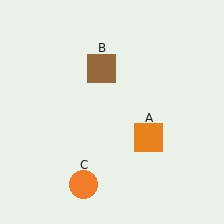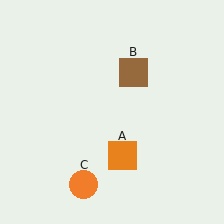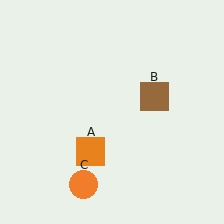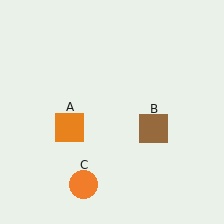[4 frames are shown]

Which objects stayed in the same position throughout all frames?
Orange circle (object C) remained stationary.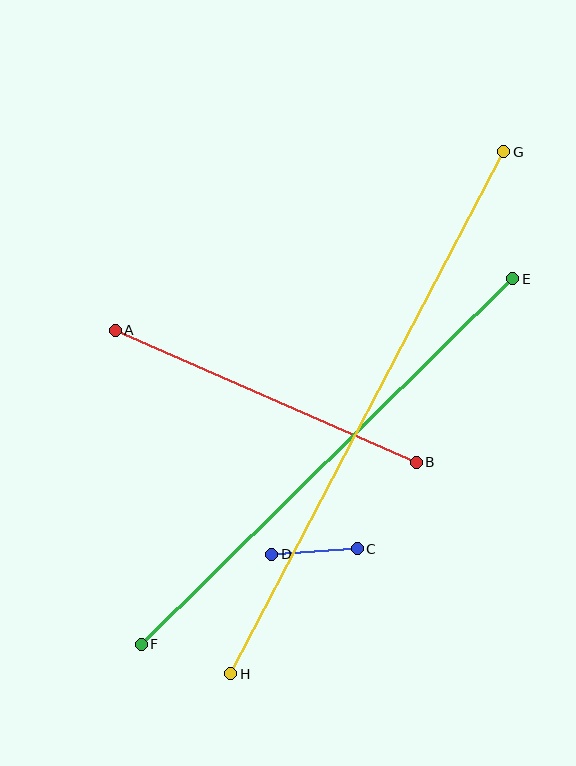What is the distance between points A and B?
The distance is approximately 329 pixels.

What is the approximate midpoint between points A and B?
The midpoint is at approximately (266, 396) pixels.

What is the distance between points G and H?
The distance is approximately 589 pixels.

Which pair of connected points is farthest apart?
Points G and H are farthest apart.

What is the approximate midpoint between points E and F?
The midpoint is at approximately (327, 462) pixels.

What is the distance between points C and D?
The distance is approximately 86 pixels.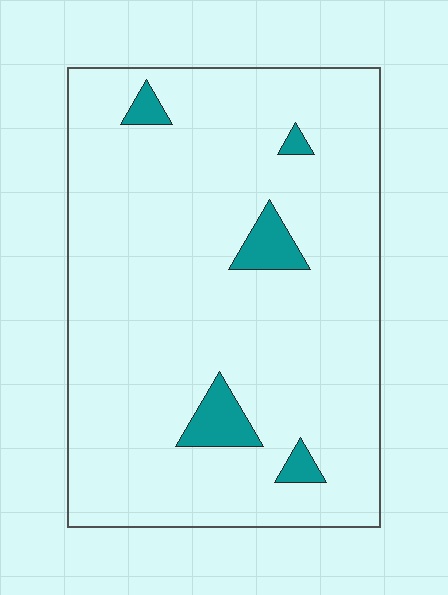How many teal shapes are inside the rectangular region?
5.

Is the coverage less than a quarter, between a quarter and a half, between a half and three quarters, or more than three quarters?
Less than a quarter.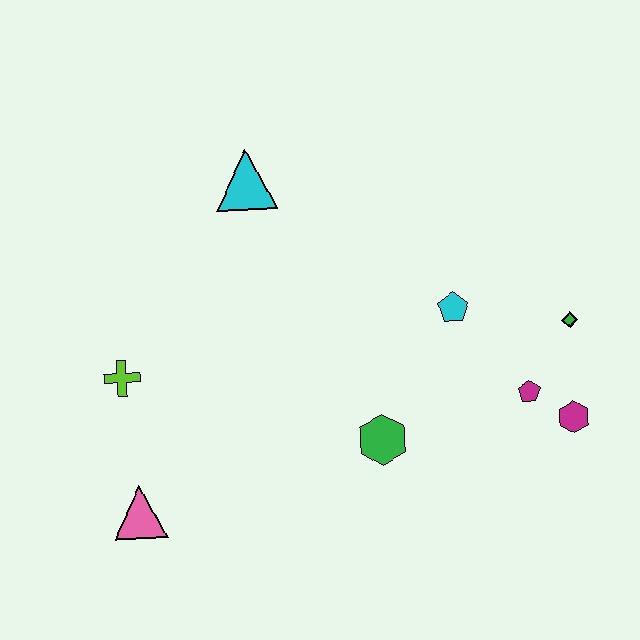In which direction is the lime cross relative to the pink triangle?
The lime cross is above the pink triangle.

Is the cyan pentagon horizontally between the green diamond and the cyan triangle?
Yes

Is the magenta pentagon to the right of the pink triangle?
Yes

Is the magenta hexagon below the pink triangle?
No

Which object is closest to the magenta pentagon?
The magenta hexagon is closest to the magenta pentagon.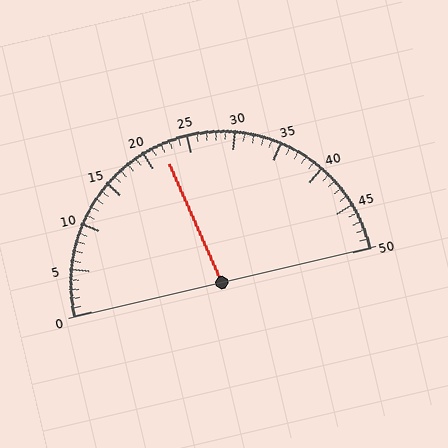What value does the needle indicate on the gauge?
The needle indicates approximately 22.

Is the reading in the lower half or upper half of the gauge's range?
The reading is in the lower half of the range (0 to 50).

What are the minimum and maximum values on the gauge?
The gauge ranges from 0 to 50.